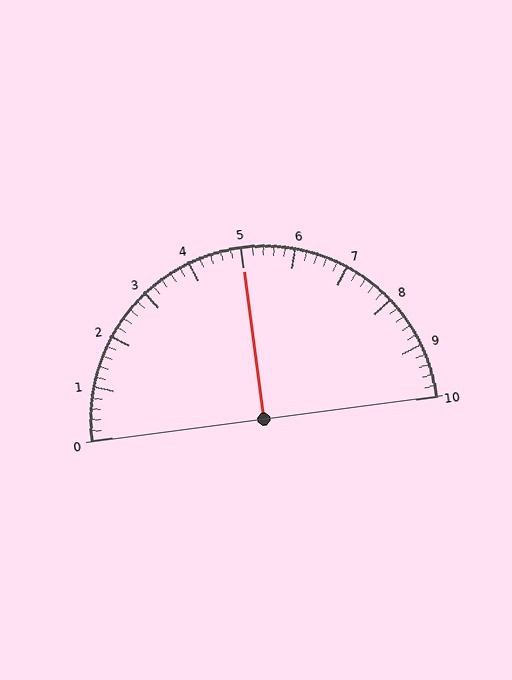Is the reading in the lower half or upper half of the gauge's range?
The reading is in the upper half of the range (0 to 10).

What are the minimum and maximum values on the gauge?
The gauge ranges from 0 to 10.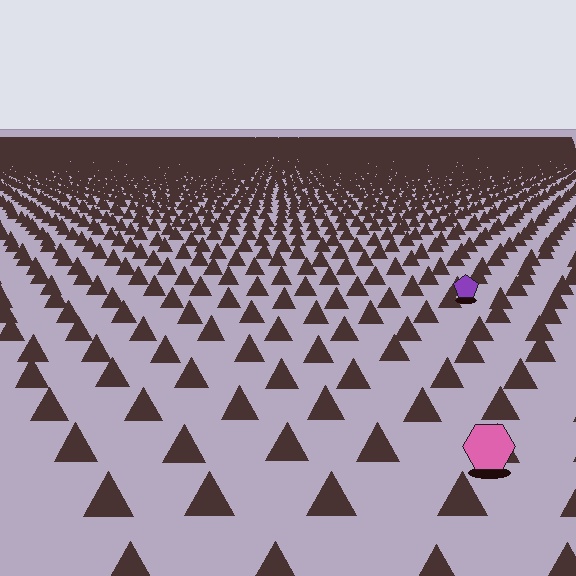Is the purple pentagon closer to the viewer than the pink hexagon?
No. The pink hexagon is closer — you can tell from the texture gradient: the ground texture is coarser near it.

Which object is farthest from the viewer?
The purple pentagon is farthest from the viewer. It appears smaller and the ground texture around it is denser.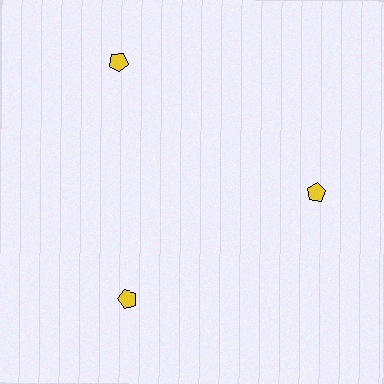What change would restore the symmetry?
The symmetry would be restored by moving it inward, back onto the ring so that all 3 pentagons sit at equal angles and equal distance from the center.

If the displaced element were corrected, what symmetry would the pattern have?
It would have 3-fold rotational symmetry — the pattern would map onto itself every 120 degrees.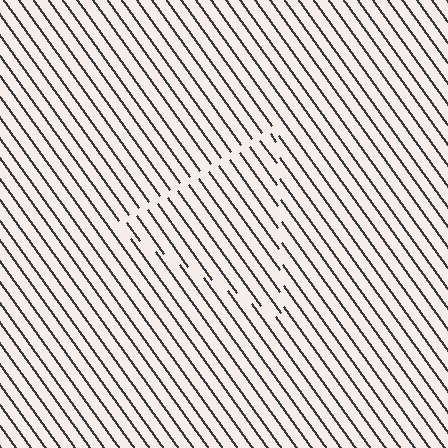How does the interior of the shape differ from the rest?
The interior of the shape contains the same grating, shifted by half a period — the contour is defined by the phase discontinuity where line-ends from the inner and outer gratings abut.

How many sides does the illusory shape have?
3 sides — the line-ends trace a triangle.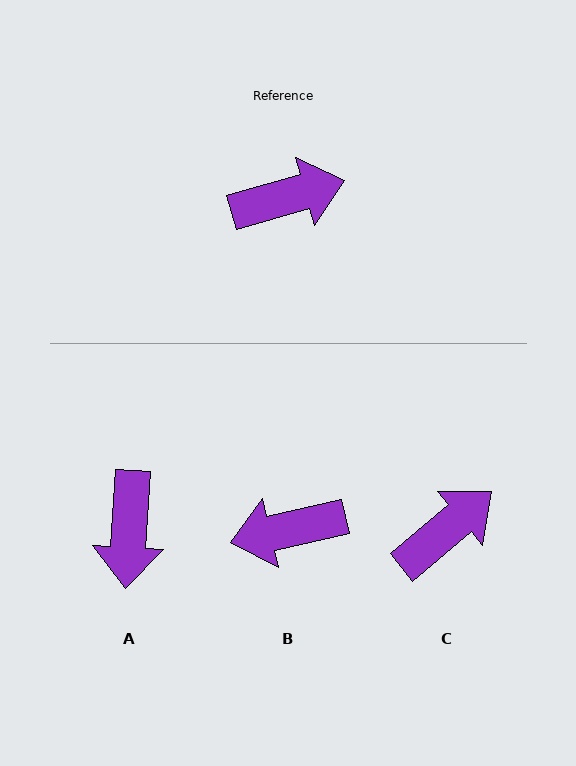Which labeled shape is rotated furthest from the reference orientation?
B, about 177 degrees away.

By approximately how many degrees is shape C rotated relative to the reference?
Approximately 24 degrees counter-clockwise.